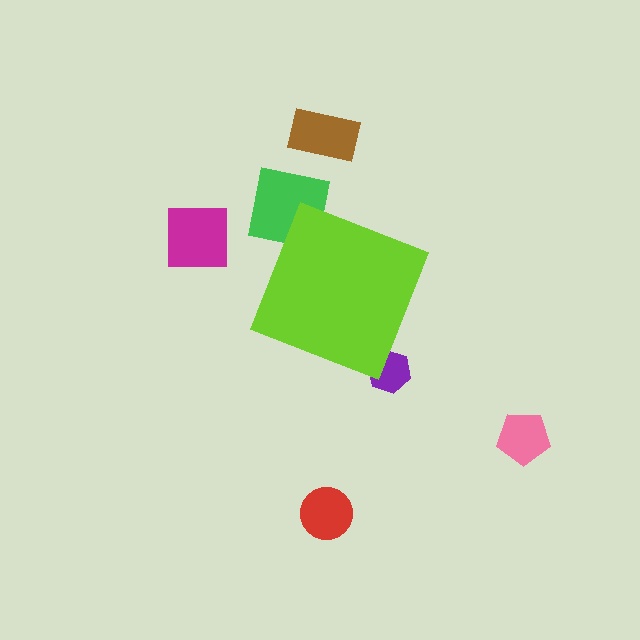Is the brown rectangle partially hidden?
No, the brown rectangle is fully visible.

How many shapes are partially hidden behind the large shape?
2 shapes are partially hidden.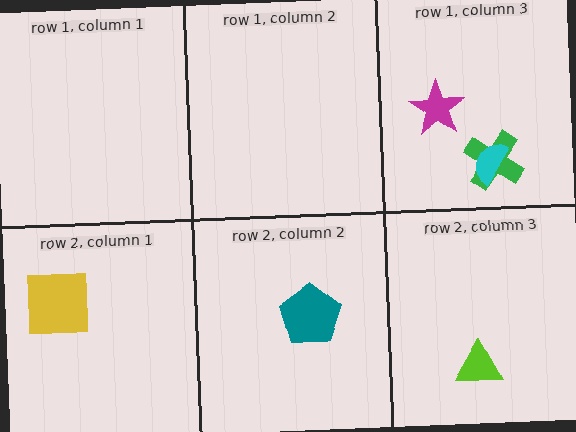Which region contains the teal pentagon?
The row 2, column 2 region.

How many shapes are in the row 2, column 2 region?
1.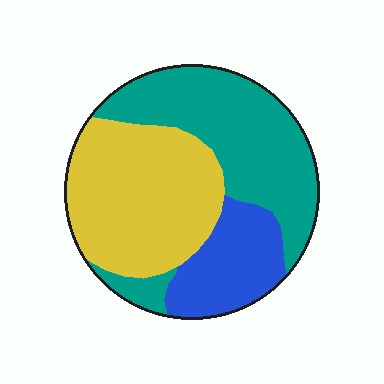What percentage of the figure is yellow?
Yellow takes up about two fifths (2/5) of the figure.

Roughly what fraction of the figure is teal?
Teal takes up about two fifths (2/5) of the figure.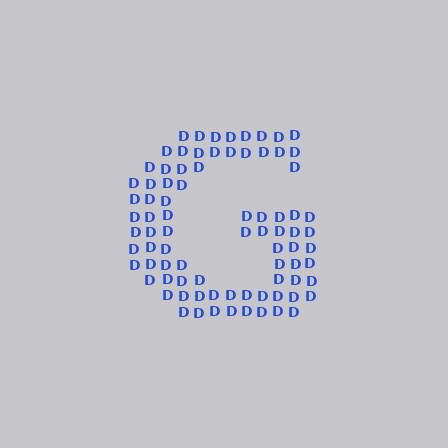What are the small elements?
The small elements are letter D's.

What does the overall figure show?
The overall figure shows the letter G.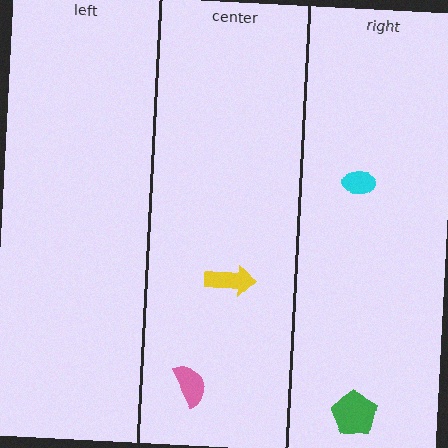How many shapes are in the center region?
2.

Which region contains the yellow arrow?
The center region.